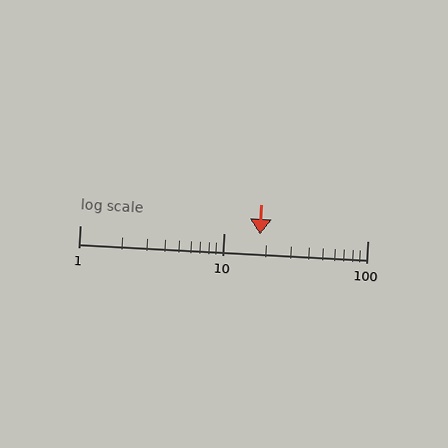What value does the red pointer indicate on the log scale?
The pointer indicates approximately 18.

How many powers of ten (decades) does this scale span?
The scale spans 2 decades, from 1 to 100.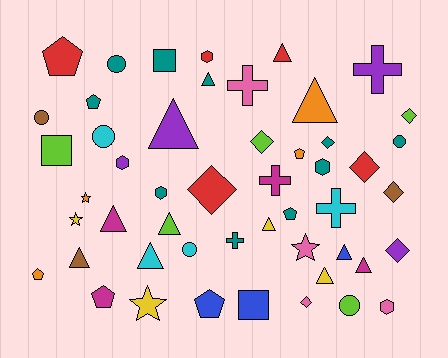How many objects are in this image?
There are 50 objects.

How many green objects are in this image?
There are no green objects.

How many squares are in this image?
There are 3 squares.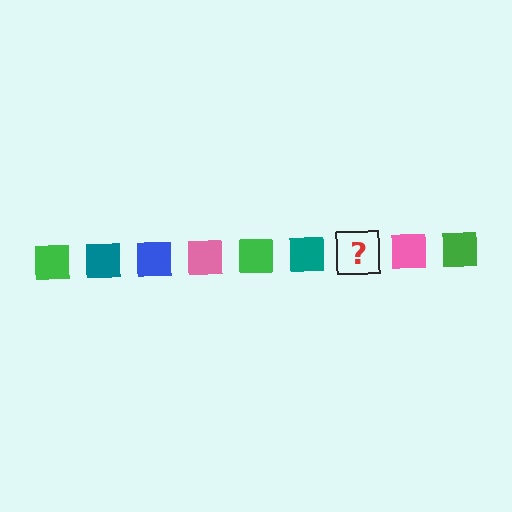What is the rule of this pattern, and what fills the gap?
The rule is that the pattern cycles through green, teal, blue, pink squares. The gap should be filled with a blue square.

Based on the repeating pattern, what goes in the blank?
The blank should be a blue square.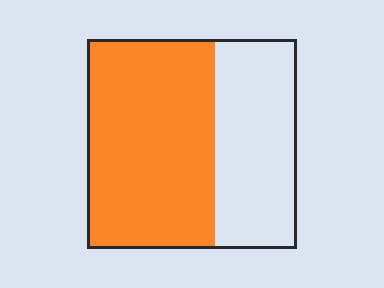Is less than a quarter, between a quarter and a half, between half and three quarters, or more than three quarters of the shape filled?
Between half and three quarters.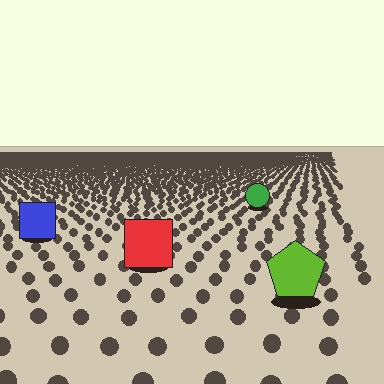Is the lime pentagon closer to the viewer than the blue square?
Yes. The lime pentagon is closer — you can tell from the texture gradient: the ground texture is coarser near it.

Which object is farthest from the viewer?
The green circle is farthest from the viewer. It appears smaller and the ground texture around it is denser.